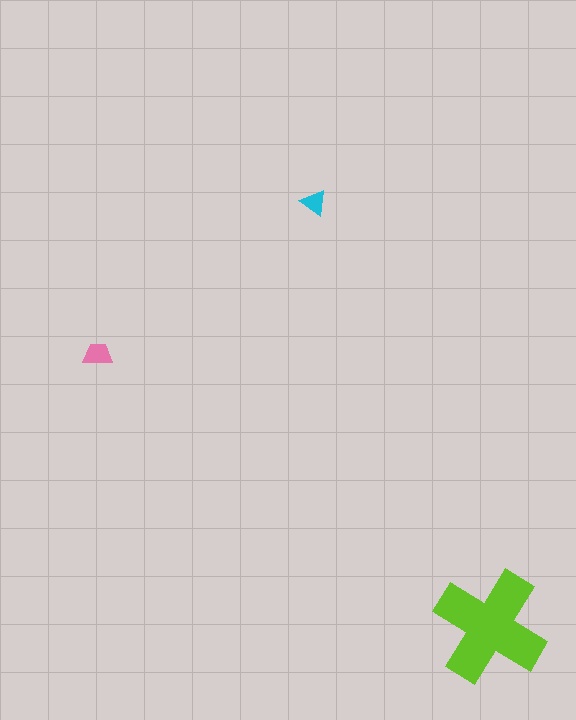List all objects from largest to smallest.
The lime cross, the pink trapezoid, the cyan triangle.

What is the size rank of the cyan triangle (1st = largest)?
3rd.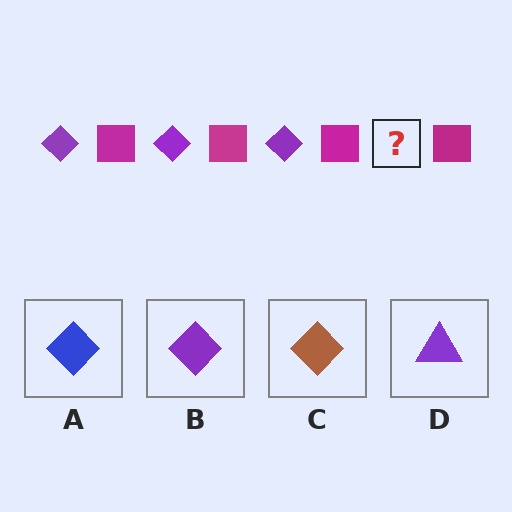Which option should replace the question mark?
Option B.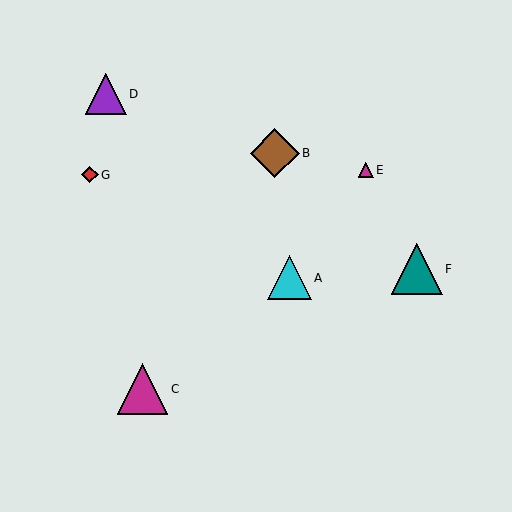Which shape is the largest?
The magenta triangle (labeled C) is the largest.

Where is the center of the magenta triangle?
The center of the magenta triangle is at (366, 170).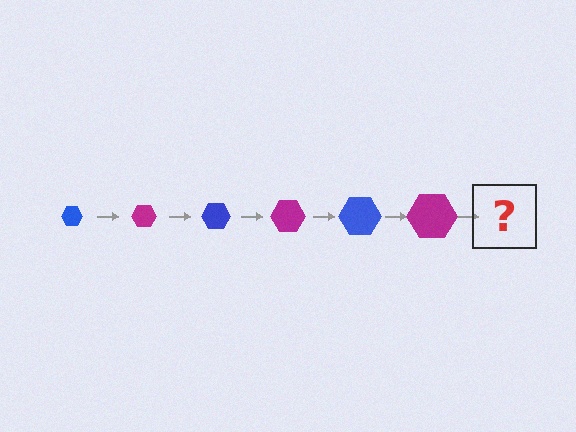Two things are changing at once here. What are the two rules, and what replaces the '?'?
The two rules are that the hexagon grows larger each step and the color cycles through blue and magenta. The '?' should be a blue hexagon, larger than the previous one.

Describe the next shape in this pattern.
It should be a blue hexagon, larger than the previous one.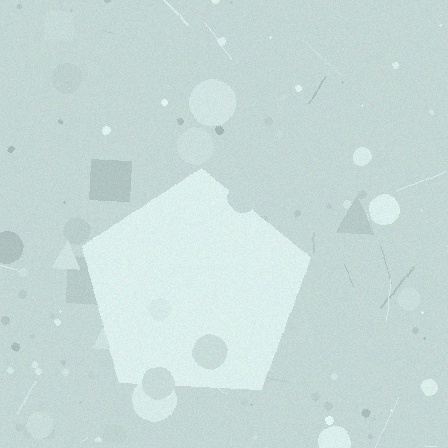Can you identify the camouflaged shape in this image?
The camouflaged shape is a pentagon.